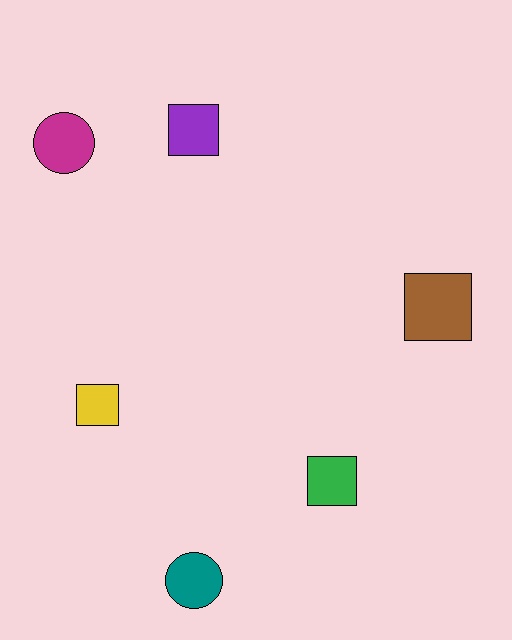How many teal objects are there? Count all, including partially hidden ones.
There is 1 teal object.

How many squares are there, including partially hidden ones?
There are 4 squares.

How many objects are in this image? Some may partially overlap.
There are 6 objects.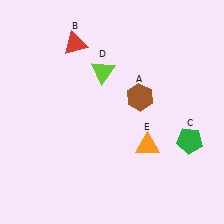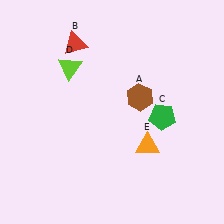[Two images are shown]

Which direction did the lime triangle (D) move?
The lime triangle (D) moved left.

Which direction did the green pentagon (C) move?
The green pentagon (C) moved left.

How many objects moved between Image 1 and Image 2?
2 objects moved between the two images.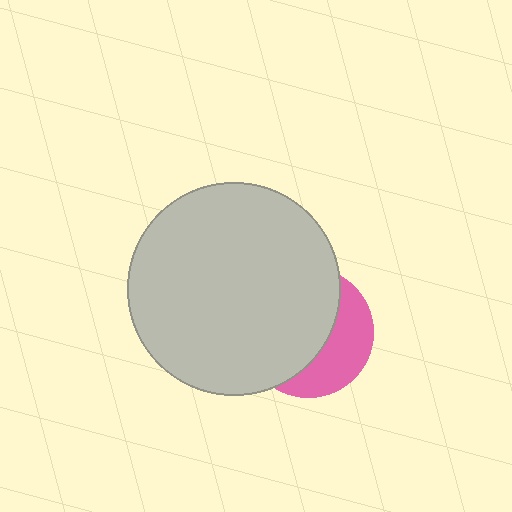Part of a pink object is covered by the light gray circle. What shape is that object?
It is a circle.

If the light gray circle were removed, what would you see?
You would see the complete pink circle.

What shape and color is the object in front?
The object in front is a light gray circle.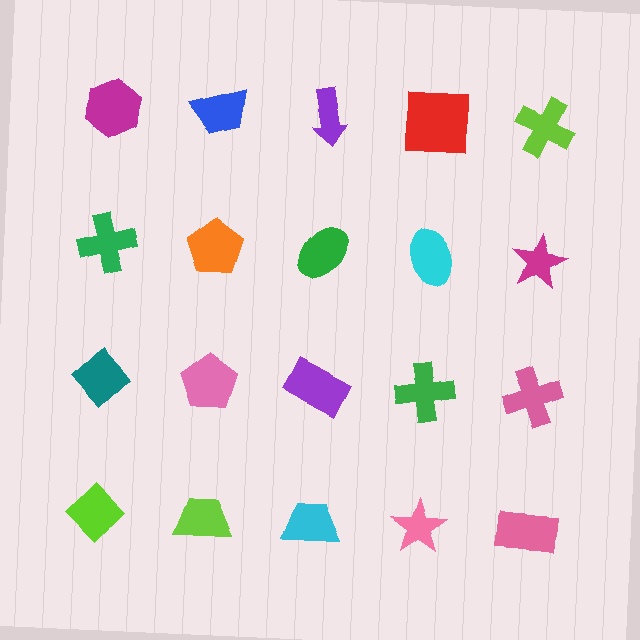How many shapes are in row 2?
5 shapes.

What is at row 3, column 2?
A pink pentagon.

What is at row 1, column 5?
A lime cross.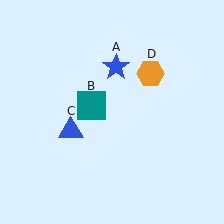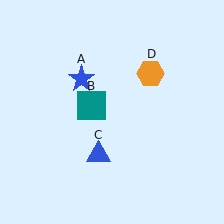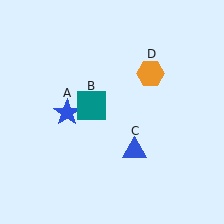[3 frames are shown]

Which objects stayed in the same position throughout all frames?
Teal square (object B) and orange hexagon (object D) remained stationary.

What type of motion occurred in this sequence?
The blue star (object A), blue triangle (object C) rotated counterclockwise around the center of the scene.